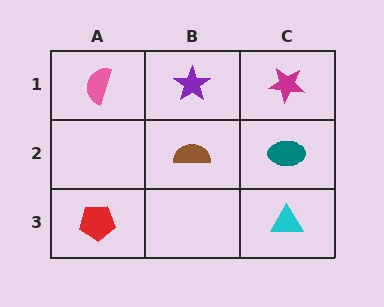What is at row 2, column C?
A teal ellipse.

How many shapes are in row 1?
3 shapes.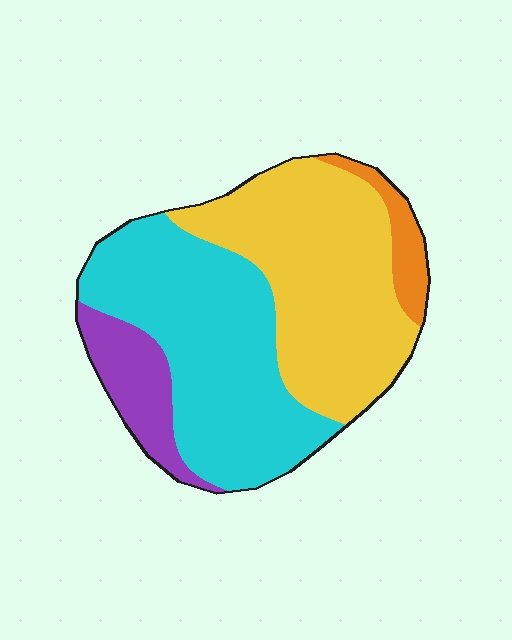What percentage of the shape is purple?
Purple covers 11% of the shape.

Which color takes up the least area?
Orange, at roughly 5%.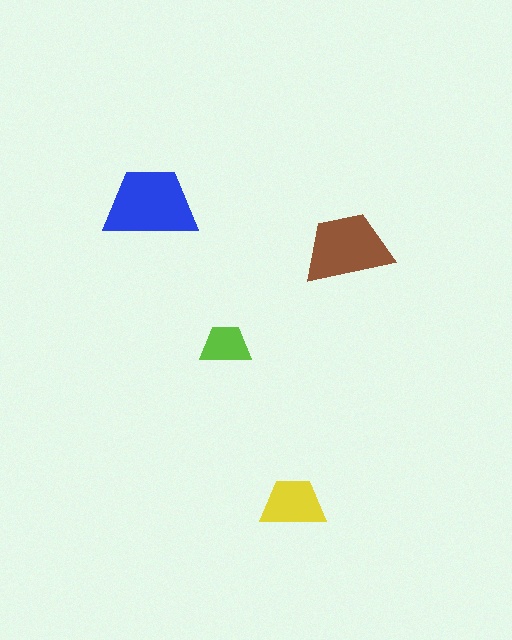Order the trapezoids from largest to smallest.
the blue one, the brown one, the yellow one, the lime one.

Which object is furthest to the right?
The brown trapezoid is rightmost.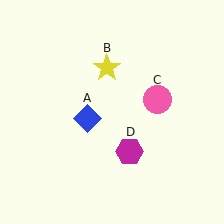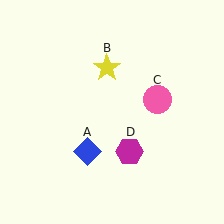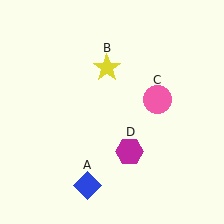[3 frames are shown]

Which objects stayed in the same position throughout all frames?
Yellow star (object B) and pink circle (object C) and magenta hexagon (object D) remained stationary.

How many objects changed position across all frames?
1 object changed position: blue diamond (object A).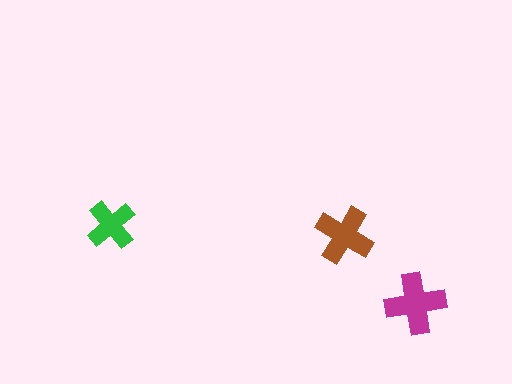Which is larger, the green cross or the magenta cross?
The magenta one.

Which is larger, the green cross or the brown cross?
The brown one.